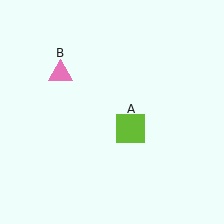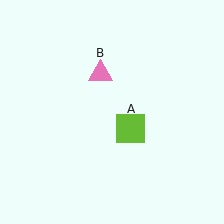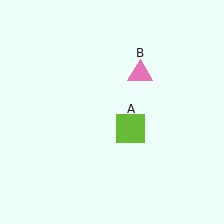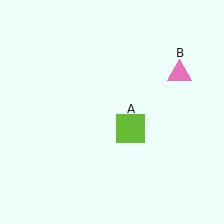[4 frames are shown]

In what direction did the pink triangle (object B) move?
The pink triangle (object B) moved right.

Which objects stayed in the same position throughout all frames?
Lime square (object A) remained stationary.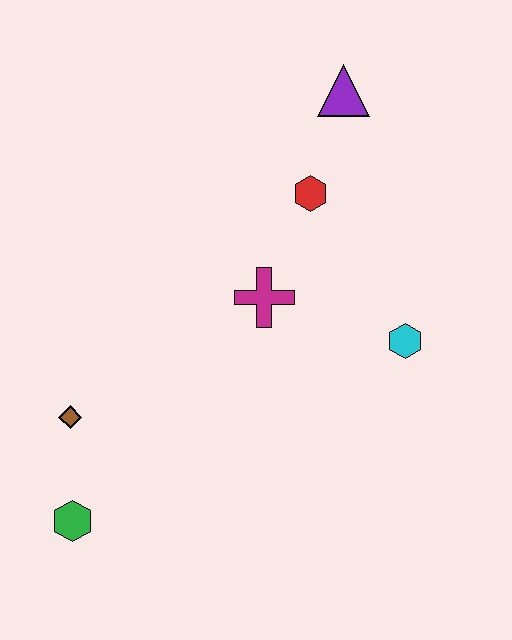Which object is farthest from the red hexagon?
The green hexagon is farthest from the red hexagon.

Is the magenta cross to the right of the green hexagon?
Yes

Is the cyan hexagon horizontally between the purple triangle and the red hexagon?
No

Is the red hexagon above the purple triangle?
No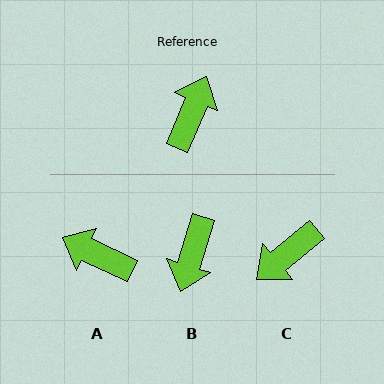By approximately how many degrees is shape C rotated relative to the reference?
Approximately 152 degrees counter-clockwise.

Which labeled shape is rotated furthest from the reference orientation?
B, about 175 degrees away.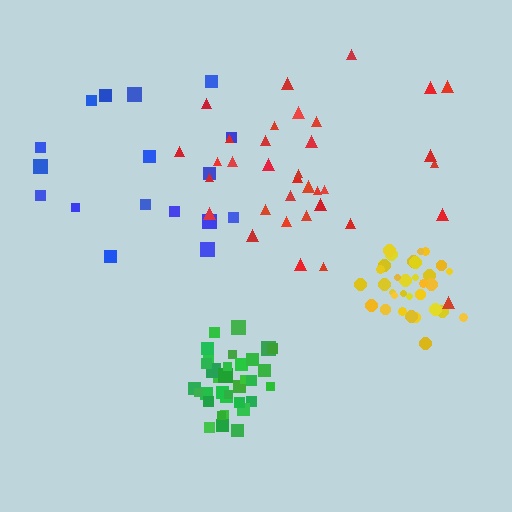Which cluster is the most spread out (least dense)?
Blue.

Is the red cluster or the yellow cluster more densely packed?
Yellow.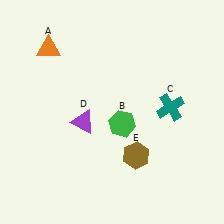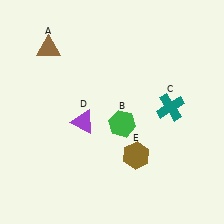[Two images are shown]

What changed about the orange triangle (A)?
In Image 1, A is orange. In Image 2, it changed to brown.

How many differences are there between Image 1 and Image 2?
There is 1 difference between the two images.